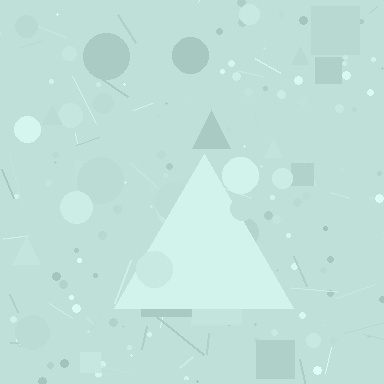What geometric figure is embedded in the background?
A triangle is embedded in the background.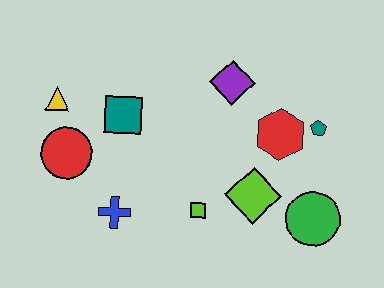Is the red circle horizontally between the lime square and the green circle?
No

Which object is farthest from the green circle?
The yellow triangle is farthest from the green circle.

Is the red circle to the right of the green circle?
No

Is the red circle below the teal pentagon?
Yes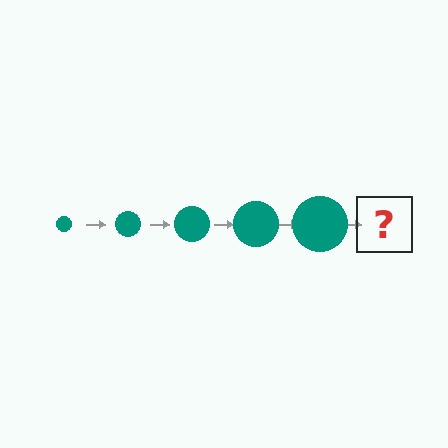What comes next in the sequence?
The next element should be a teal circle, larger than the previous one.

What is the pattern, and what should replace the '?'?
The pattern is that the circle gets progressively larger each step. The '?' should be a teal circle, larger than the previous one.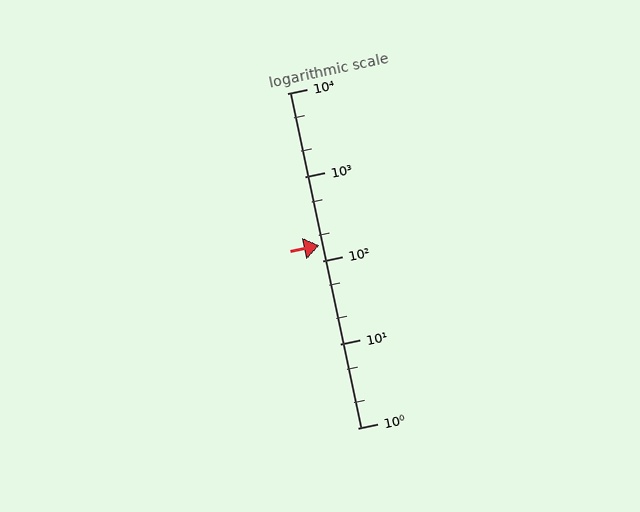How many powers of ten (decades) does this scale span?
The scale spans 4 decades, from 1 to 10000.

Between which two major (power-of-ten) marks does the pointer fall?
The pointer is between 100 and 1000.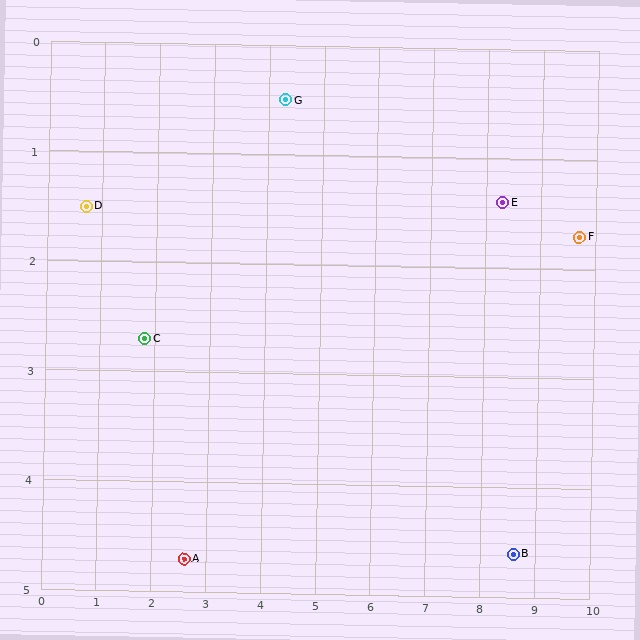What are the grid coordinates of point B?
Point B is at approximately (8.6, 4.6).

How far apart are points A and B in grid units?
Points A and B are about 6.0 grid units apart.